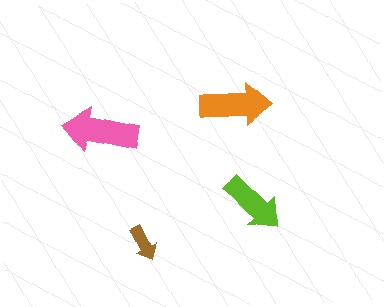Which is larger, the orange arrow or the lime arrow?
The orange one.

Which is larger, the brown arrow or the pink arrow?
The pink one.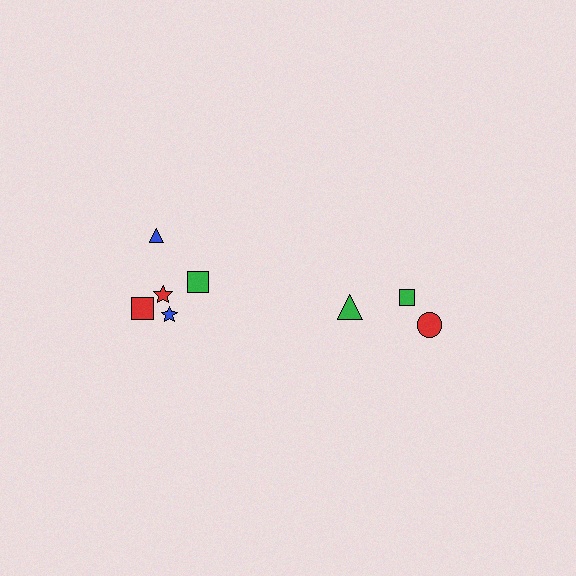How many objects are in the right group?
There are 3 objects.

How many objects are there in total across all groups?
There are 8 objects.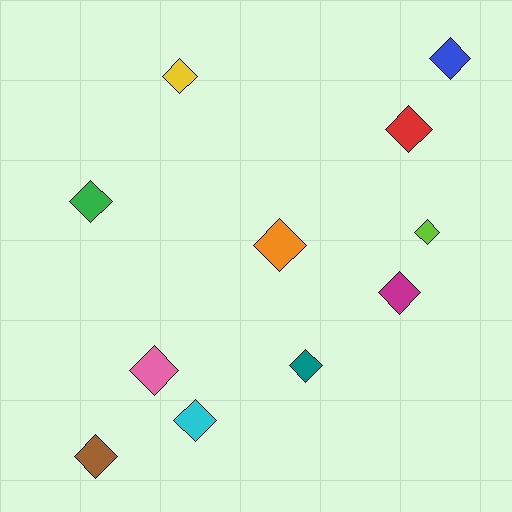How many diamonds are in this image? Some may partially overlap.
There are 11 diamonds.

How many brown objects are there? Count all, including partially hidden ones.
There is 1 brown object.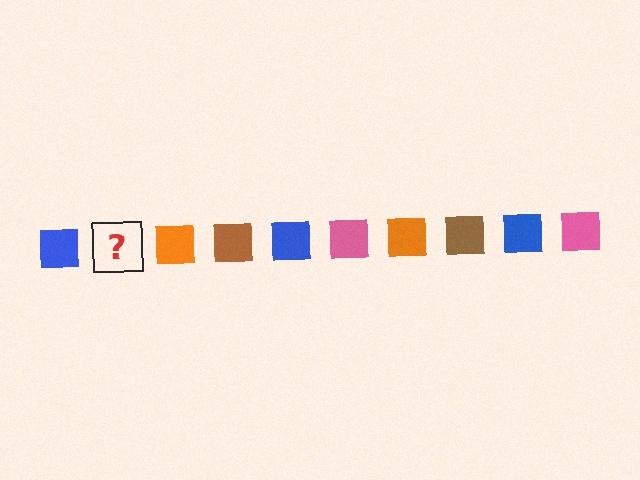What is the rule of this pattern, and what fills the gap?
The rule is that the pattern cycles through blue, pink, orange, brown squares. The gap should be filled with a pink square.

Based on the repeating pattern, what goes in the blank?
The blank should be a pink square.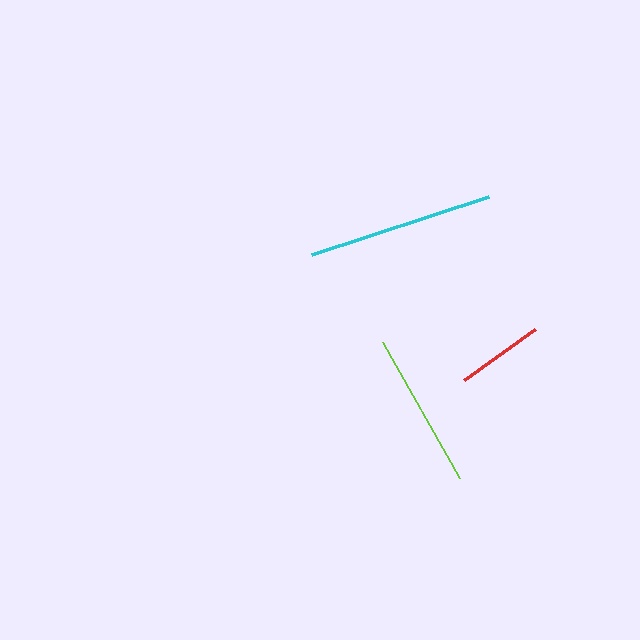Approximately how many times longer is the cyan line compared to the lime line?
The cyan line is approximately 1.2 times the length of the lime line.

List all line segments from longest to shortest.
From longest to shortest: cyan, lime, red.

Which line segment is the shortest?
The red line is the shortest at approximately 87 pixels.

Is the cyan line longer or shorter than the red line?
The cyan line is longer than the red line.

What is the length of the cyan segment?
The cyan segment is approximately 186 pixels long.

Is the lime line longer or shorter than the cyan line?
The cyan line is longer than the lime line.